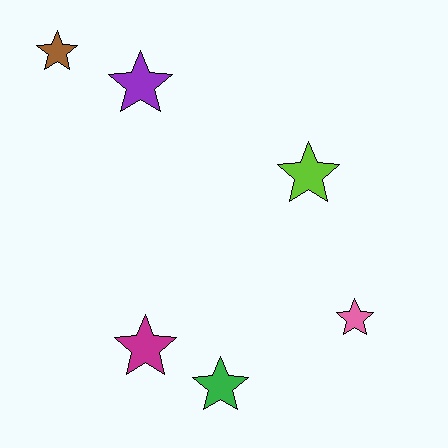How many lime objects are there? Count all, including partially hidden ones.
There is 1 lime object.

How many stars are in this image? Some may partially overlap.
There are 6 stars.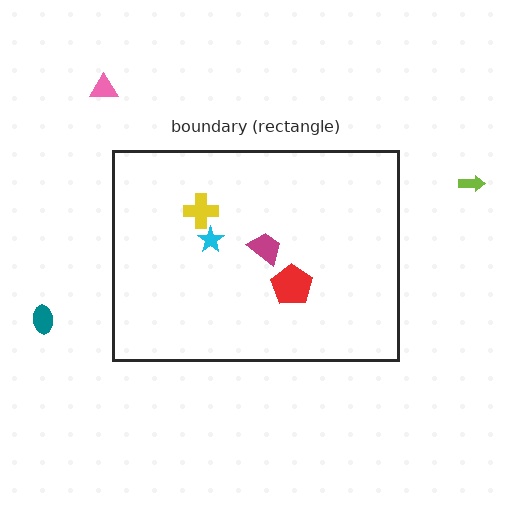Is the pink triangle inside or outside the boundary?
Outside.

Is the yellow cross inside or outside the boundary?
Inside.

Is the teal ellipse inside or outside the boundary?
Outside.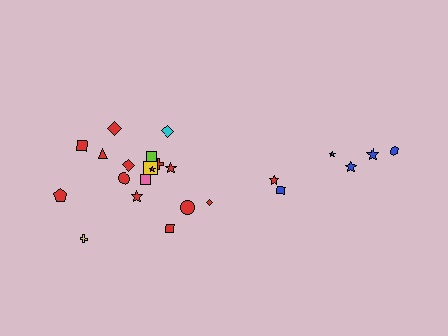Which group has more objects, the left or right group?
The left group.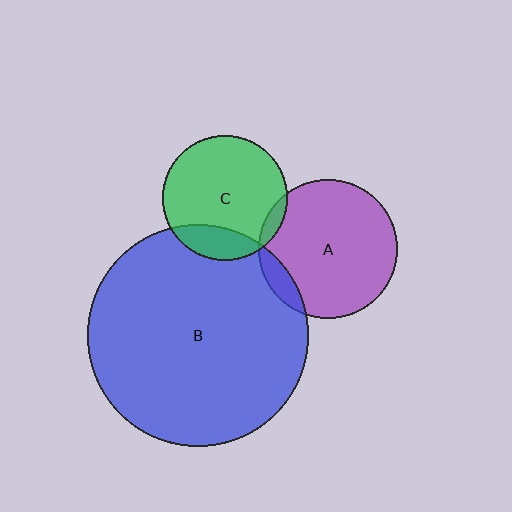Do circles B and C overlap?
Yes.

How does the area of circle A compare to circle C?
Approximately 1.2 times.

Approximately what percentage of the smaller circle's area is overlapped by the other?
Approximately 20%.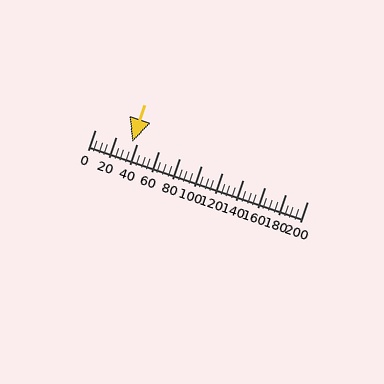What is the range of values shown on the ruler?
The ruler shows values from 0 to 200.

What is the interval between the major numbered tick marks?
The major tick marks are spaced 20 units apart.